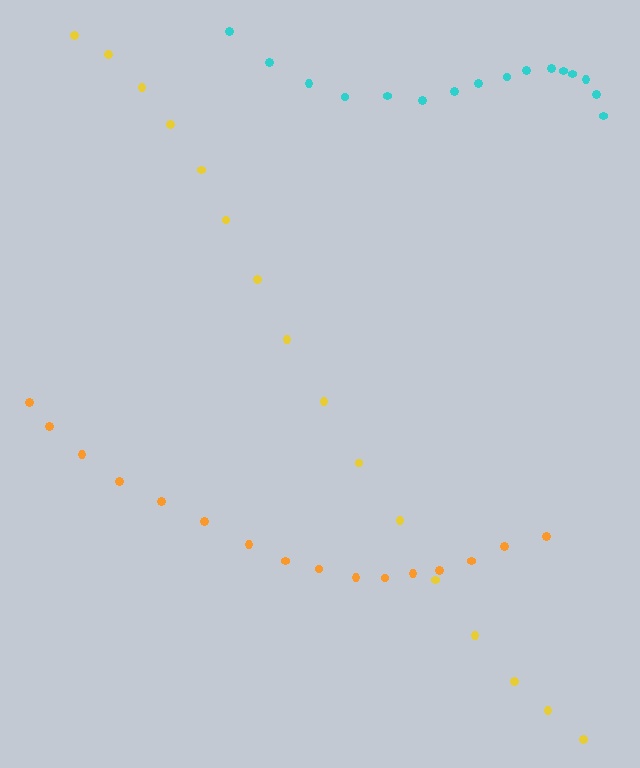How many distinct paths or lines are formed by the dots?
There are 3 distinct paths.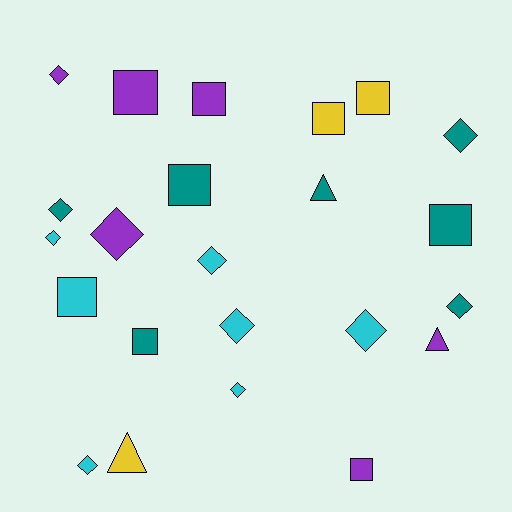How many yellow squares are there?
There are 2 yellow squares.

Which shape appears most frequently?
Diamond, with 11 objects.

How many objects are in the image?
There are 23 objects.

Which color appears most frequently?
Teal, with 7 objects.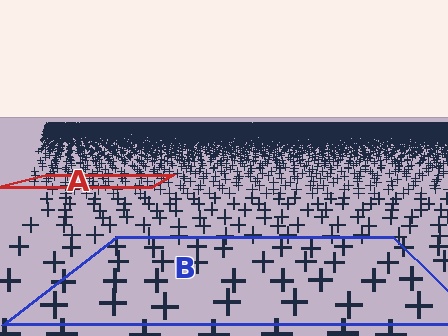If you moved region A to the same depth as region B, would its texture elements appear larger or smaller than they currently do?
They would appear larger. At a closer depth, the same texture elements are projected at a bigger on-screen size.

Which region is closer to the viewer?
Region B is closer. The texture elements there are larger and more spread out.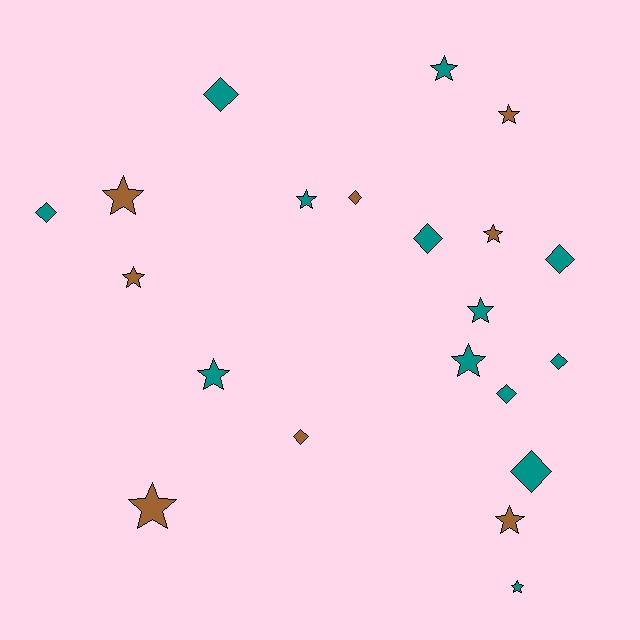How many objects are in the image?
There are 21 objects.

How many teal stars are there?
There are 6 teal stars.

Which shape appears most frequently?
Star, with 12 objects.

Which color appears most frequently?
Teal, with 13 objects.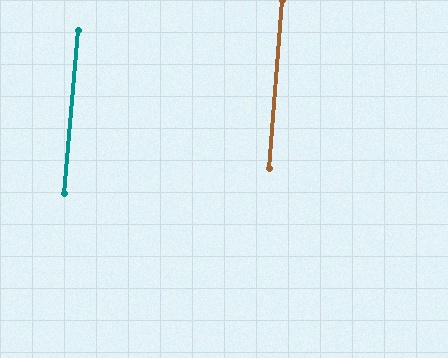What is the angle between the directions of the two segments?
Approximately 0 degrees.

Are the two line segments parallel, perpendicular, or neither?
Parallel — their directions differ by only 0.4°.